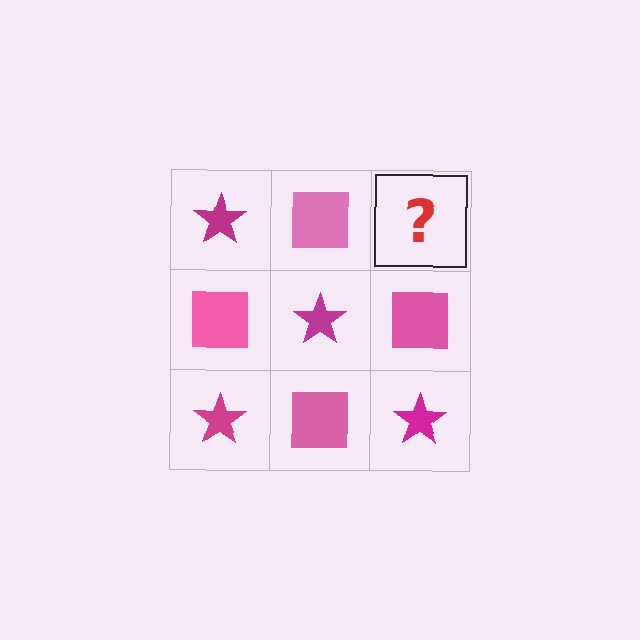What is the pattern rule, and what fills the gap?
The rule is that it alternates magenta star and pink square in a checkerboard pattern. The gap should be filled with a magenta star.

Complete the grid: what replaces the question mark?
The question mark should be replaced with a magenta star.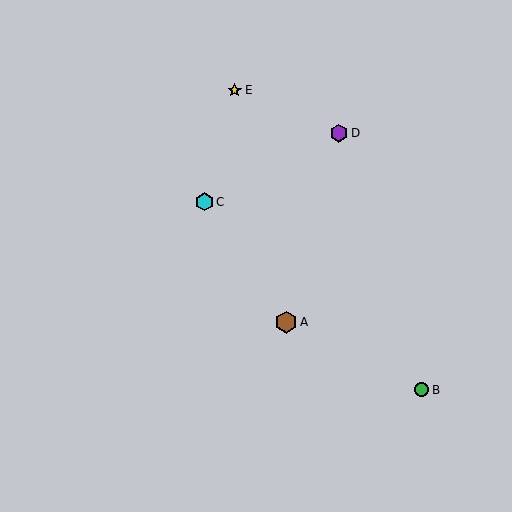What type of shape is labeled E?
Shape E is a yellow star.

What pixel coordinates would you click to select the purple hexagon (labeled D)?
Click at (339, 133) to select the purple hexagon D.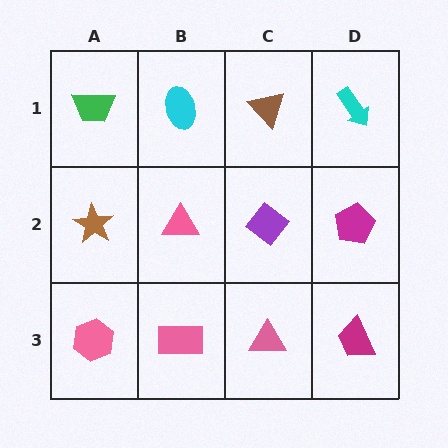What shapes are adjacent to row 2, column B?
A cyan ellipse (row 1, column B), a pink rectangle (row 3, column B), a brown star (row 2, column A), a purple diamond (row 2, column C).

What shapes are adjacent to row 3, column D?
A magenta pentagon (row 2, column D), a pink triangle (row 3, column C).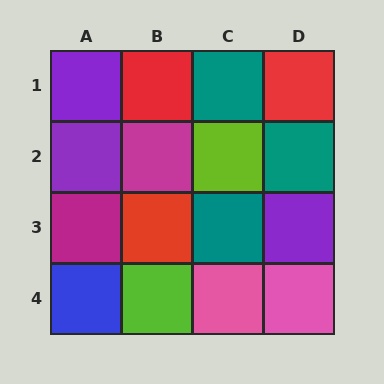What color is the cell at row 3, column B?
Red.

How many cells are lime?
2 cells are lime.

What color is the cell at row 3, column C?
Teal.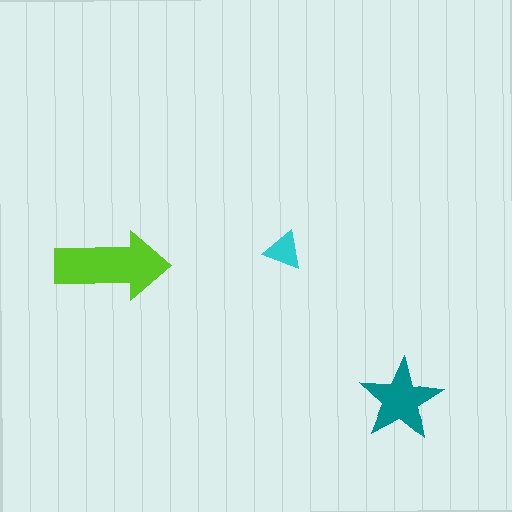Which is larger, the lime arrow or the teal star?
The lime arrow.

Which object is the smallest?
The cyan triangle.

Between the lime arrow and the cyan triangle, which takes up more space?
The lime arrow.